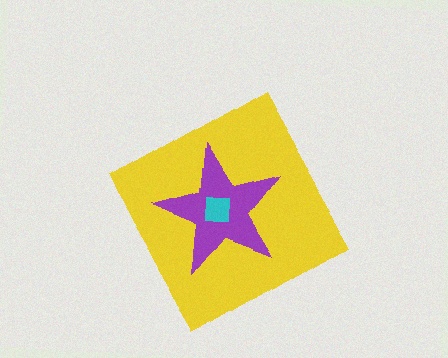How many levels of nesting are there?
3.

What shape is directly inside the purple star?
The cyan square.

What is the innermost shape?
The cyan square.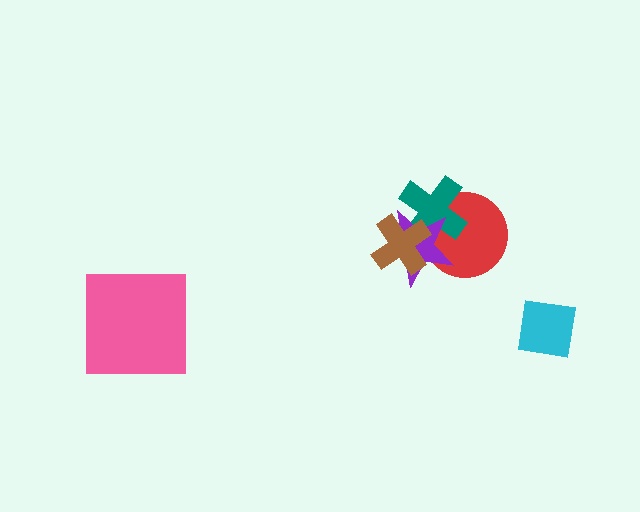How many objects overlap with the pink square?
0 objects overlap with the pink square.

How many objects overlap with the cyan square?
0 objects overlap with the cyan square.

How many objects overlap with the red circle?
3 objects overlap with the red circle.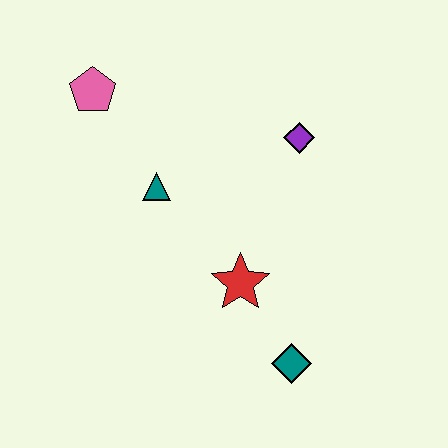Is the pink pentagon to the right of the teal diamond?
No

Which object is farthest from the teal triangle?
The teal diamond is farthest from the teal triangle.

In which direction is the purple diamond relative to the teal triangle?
The purple diamond is to the right of the teal triangle.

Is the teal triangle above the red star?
Yes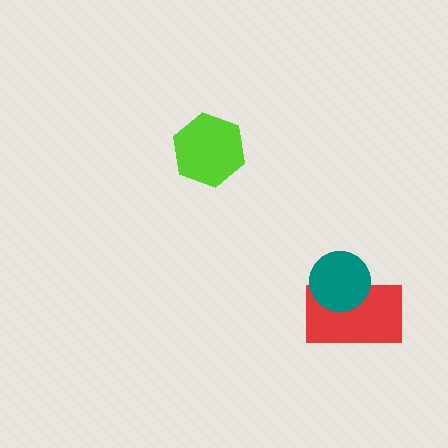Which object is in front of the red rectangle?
The teal circle is in front of the red rectangle.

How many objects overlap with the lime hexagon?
0 objects overlap with the lime hexagon.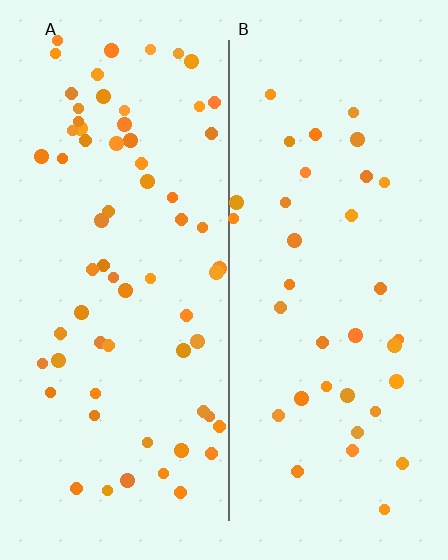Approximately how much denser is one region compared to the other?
Approximately 1.8× — region A over region B.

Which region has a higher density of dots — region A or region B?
A (the left).